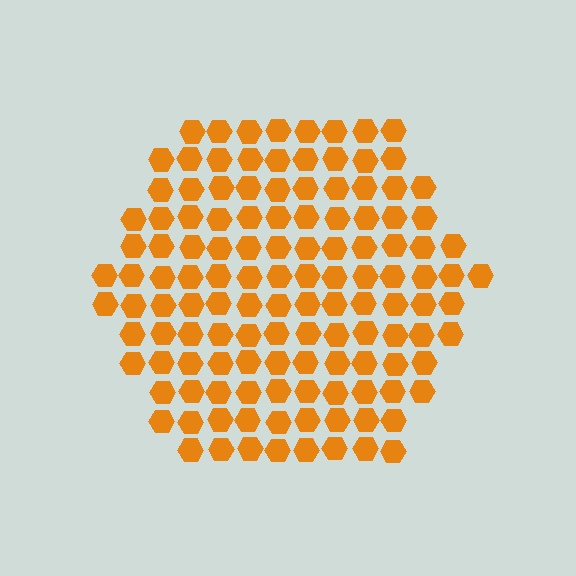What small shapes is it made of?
It is made of small hexagons.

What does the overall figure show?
The overall figure shows a hexagon.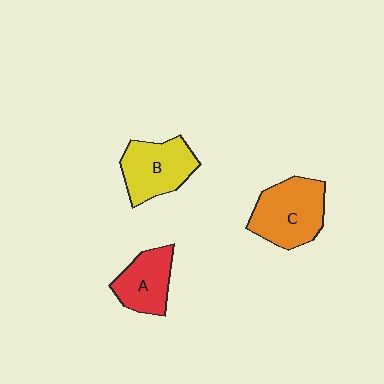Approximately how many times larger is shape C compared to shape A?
Approximately 1.4 times.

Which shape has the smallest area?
Shape A (red).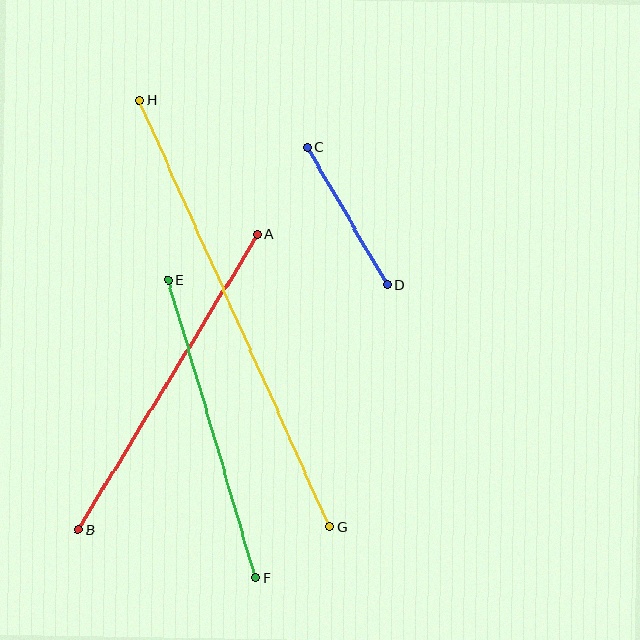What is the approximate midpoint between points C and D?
The midpoint is at approximately (347, 216) pixels.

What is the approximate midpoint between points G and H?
The midpoint is at approximately (234, 314) pixels.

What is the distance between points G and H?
The distance is approximately 467 pixels.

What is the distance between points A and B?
The distance is approximately 346 pixels.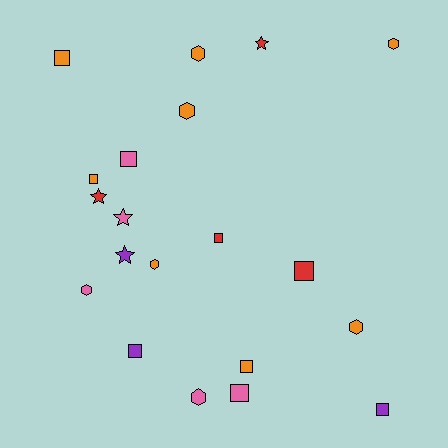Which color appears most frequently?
Orange, with 8 objects.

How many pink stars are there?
There is 1 pink star.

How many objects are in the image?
There are 20 objects.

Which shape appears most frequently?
Square, with 9 objects.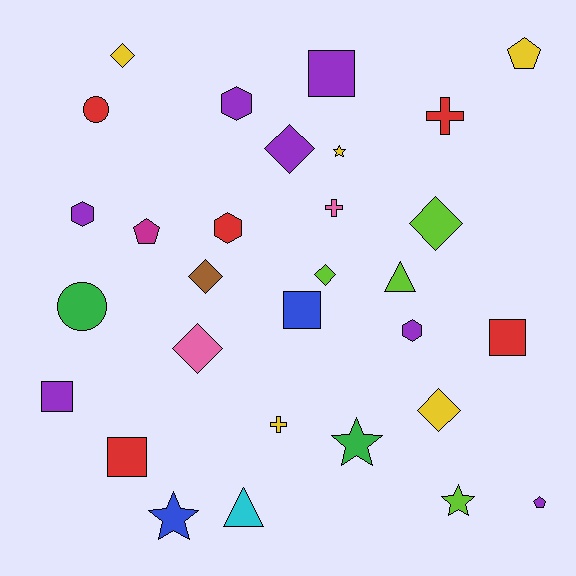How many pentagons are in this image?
There are 3 pentagons.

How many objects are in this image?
There are 30 objects.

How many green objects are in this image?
There are 2 green objects.